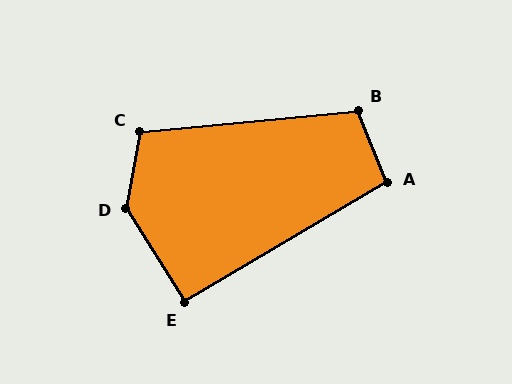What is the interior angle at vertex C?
Approximately 106 degrees (obtuse).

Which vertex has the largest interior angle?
D, at approximately 138 degrees.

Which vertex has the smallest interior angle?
E, at approximately 91 degrees.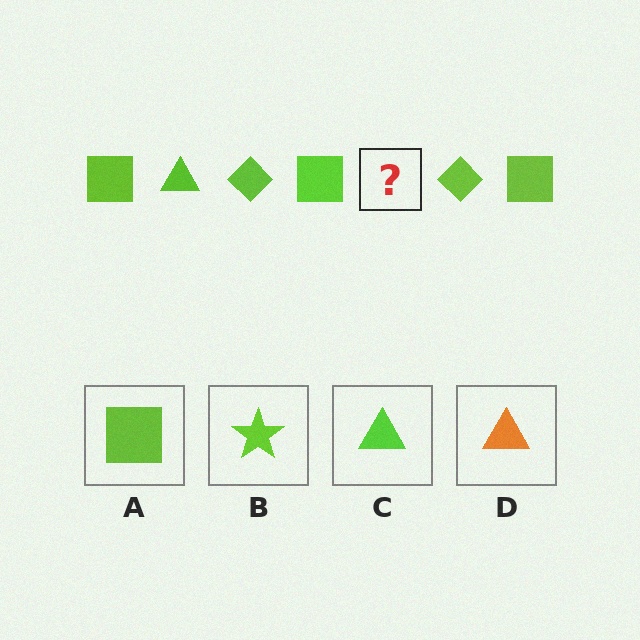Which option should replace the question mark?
Option C.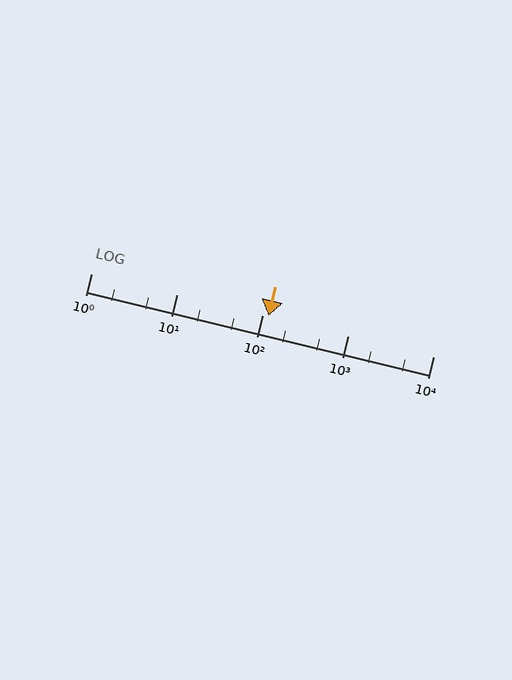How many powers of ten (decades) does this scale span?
The scale spans 4 decades, from 1 to 10000.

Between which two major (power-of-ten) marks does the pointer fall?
The pointer is between 100 and 1000.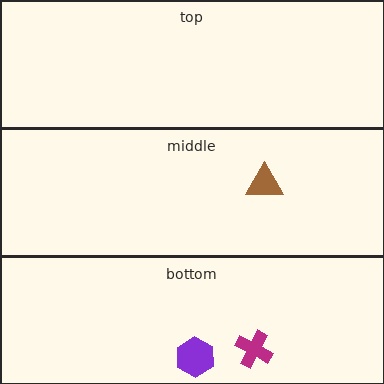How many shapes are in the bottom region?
2.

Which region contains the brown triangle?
The middle region.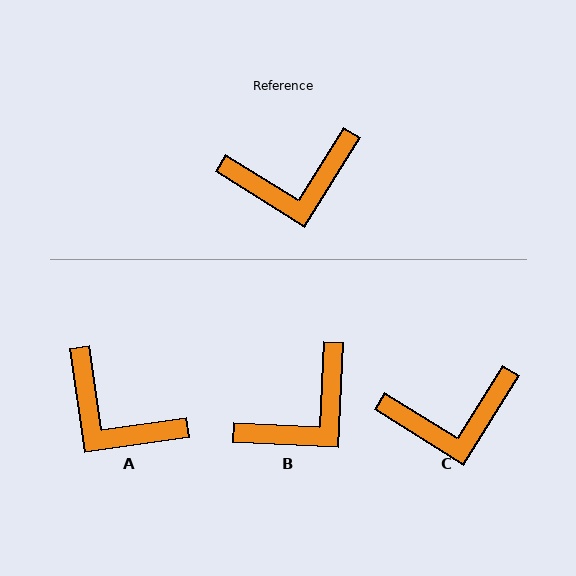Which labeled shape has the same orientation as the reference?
C.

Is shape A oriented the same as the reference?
No, it is off by about 50 degrees.